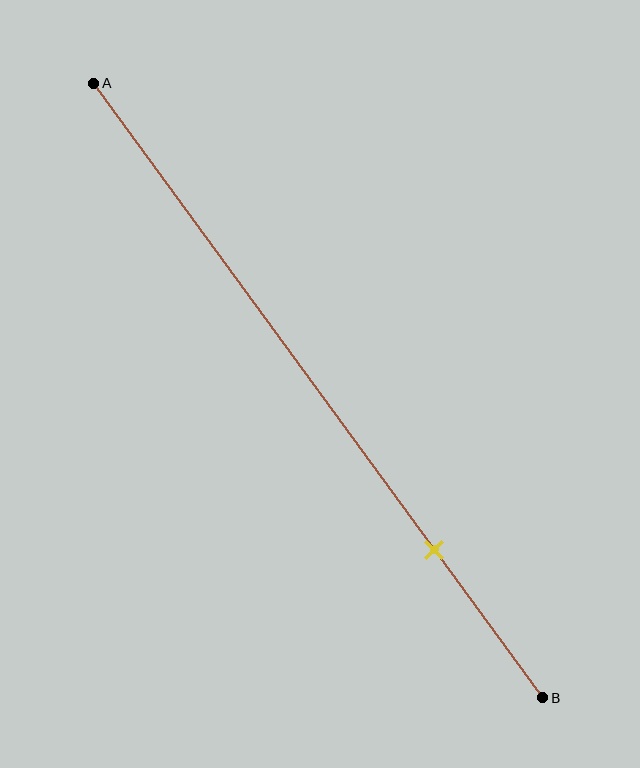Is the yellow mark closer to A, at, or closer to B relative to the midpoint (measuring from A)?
The yellow mark is closer to point B than the midpoint of segment AB.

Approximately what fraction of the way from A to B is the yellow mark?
The yellow mark is approximately 75% of the way from A to B.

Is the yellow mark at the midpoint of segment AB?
No, the mark is at about 75% from A, not at the 50% midpoint.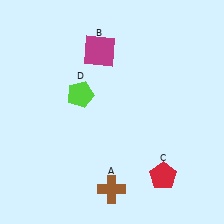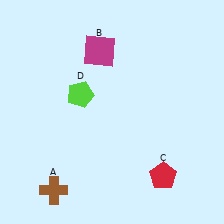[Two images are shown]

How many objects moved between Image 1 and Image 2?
1 object moved between the two images.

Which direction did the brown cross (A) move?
The brown cross (A) moved left.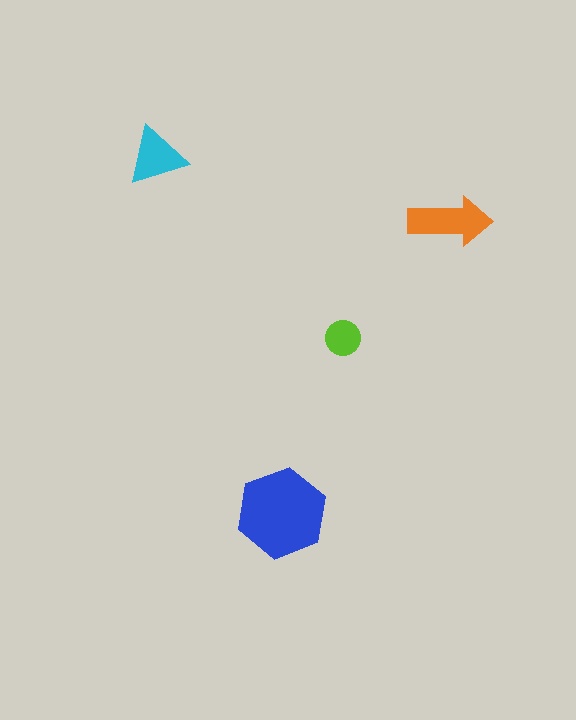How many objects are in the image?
There are 4 objects in the image.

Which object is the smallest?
The lime circle.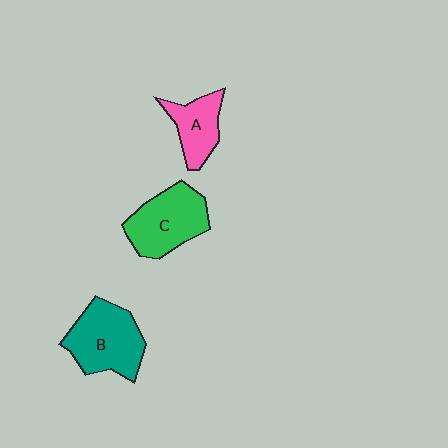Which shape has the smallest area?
Shape A (pink).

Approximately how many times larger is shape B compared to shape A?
Approximately 1.6 times.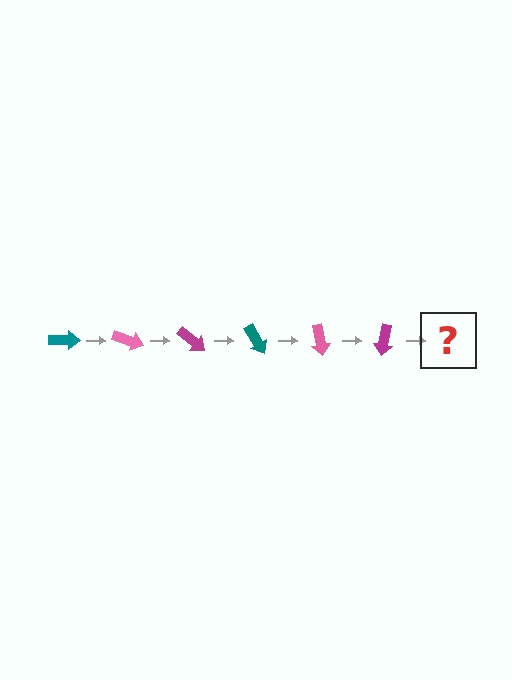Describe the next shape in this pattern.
It should be a teal arrow, rotated 120 degrees from the start.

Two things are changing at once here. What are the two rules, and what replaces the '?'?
The two rules are that it rotates 20 degrees each step and the color cycles through teal, pink, and magenta. The '?' should be a teal arrow, rotated 120 degrees from the start.